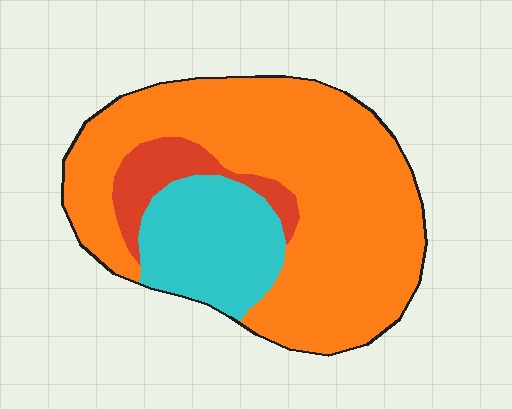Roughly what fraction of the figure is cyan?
Cyan takes up between a sixth and a third of the figure.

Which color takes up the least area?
Red, at roughly 10%.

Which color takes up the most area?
Orange, at roughly 70%.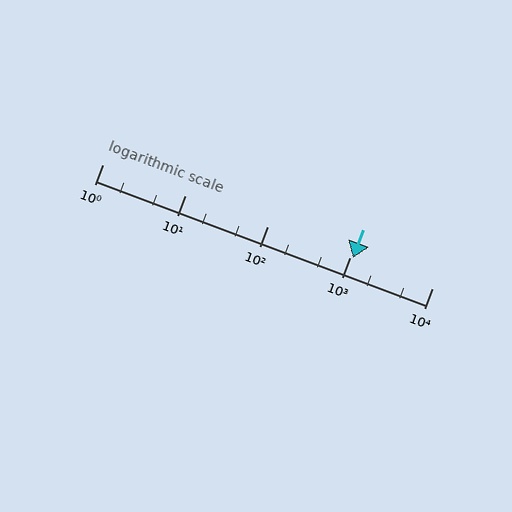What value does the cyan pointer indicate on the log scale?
The pointer indicates approximately 1100.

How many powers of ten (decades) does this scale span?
The scale spans 4 decades, from 1 to 10000.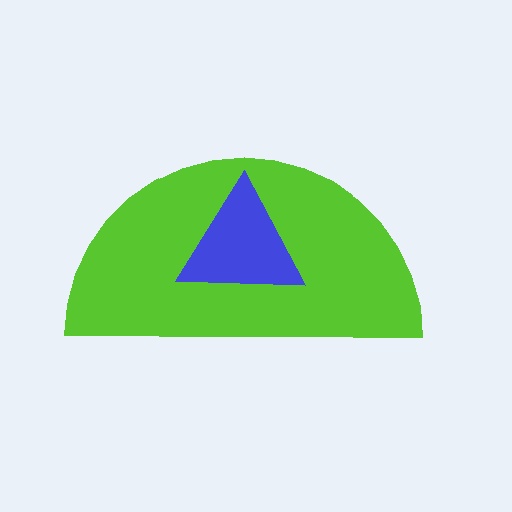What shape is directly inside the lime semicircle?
The blue triangle.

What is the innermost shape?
The blue triangle.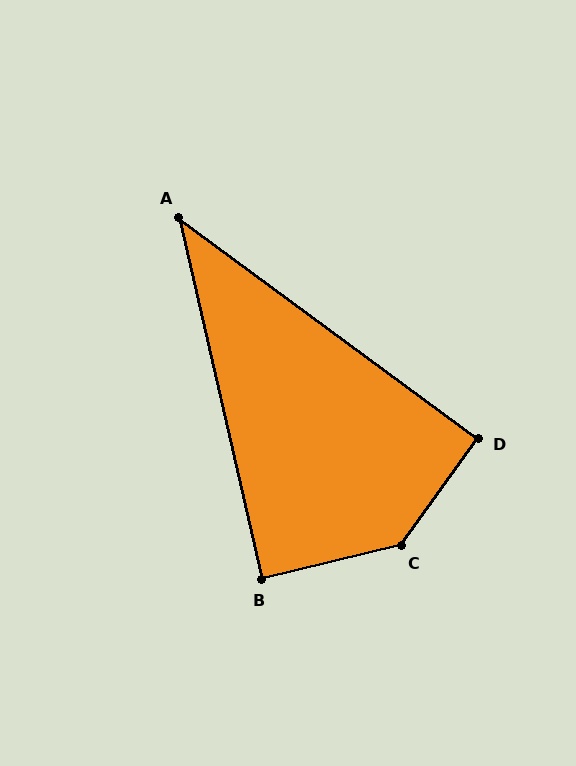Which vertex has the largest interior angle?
C, at approximately 139 degrees.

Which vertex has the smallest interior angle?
A, at approximately 41 degrees.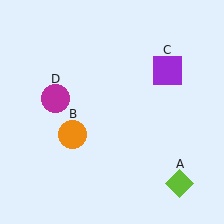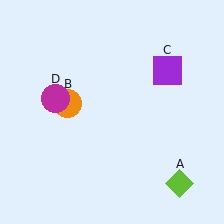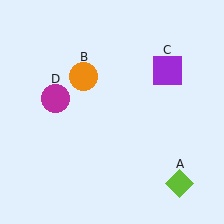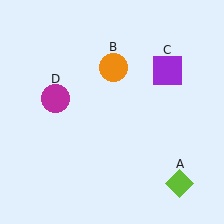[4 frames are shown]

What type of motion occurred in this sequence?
The orange circle (object B) rotated clockwise around the center of the scene.